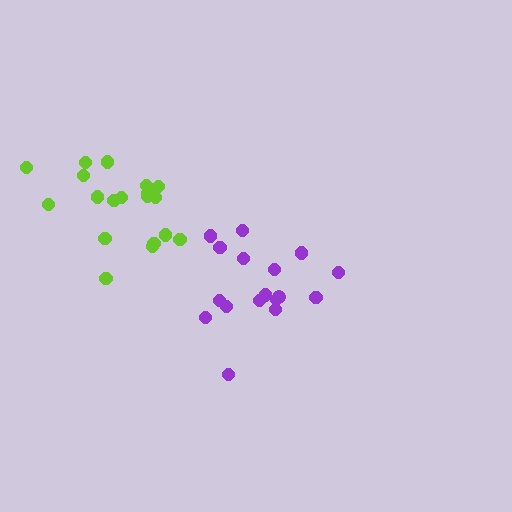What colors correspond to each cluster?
The clusters are colored: purple, lime.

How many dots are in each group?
Group 1: 17 dots, Group 2: 19 dots (36 total).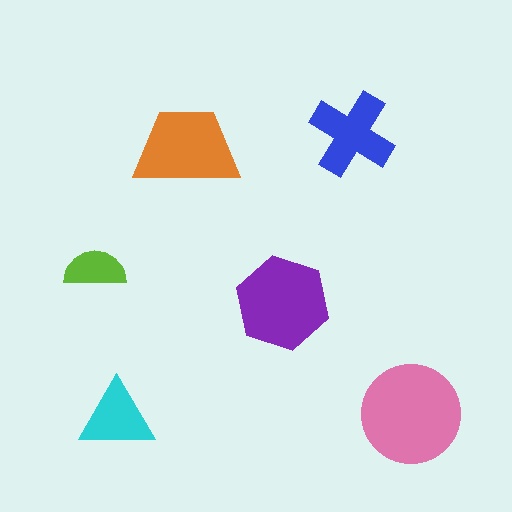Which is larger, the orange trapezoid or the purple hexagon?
The purple hexagon.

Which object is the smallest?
The lime semicircle.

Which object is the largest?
The pink circle.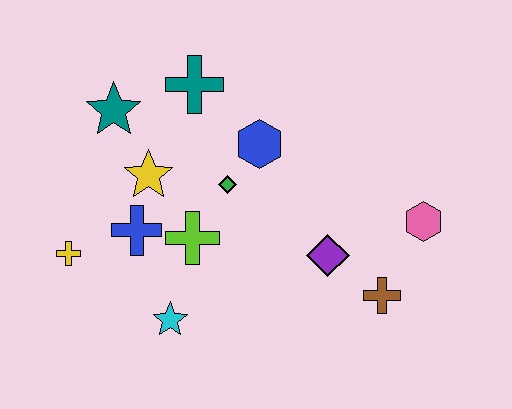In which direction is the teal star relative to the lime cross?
The teal star is above the lime cross.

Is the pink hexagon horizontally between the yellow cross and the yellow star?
No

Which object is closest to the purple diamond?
The brown cross is closest to the purple diamond.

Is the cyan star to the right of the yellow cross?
Yes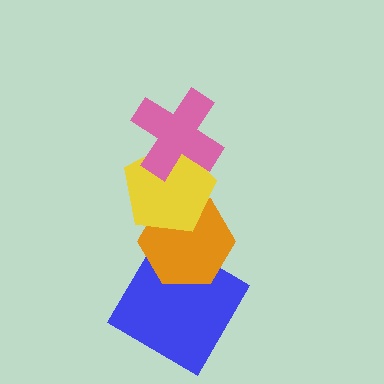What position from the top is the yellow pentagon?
The yellow pentagon is 2nd from the top.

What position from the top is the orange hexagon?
The orange hexagon is 3rd from the top.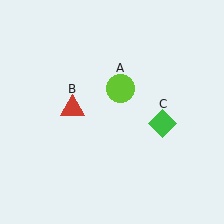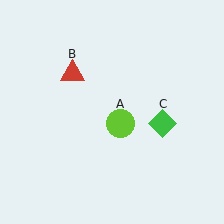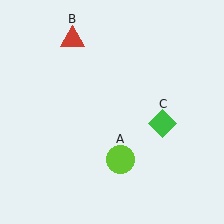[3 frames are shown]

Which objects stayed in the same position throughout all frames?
Green diamond (object C) remained stationary.